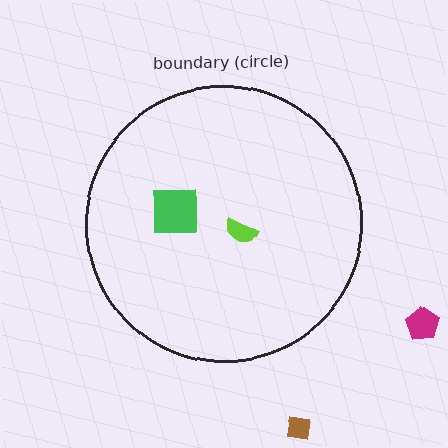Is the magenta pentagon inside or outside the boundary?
Outside.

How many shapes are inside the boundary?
2 inside, 2 outside.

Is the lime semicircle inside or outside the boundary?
Inside.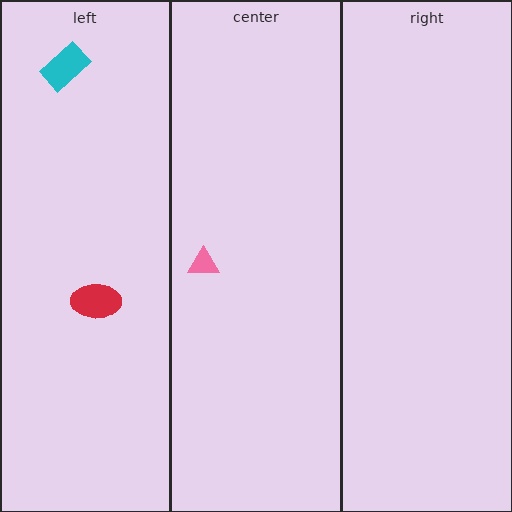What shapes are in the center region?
The pink triangle.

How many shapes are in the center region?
1.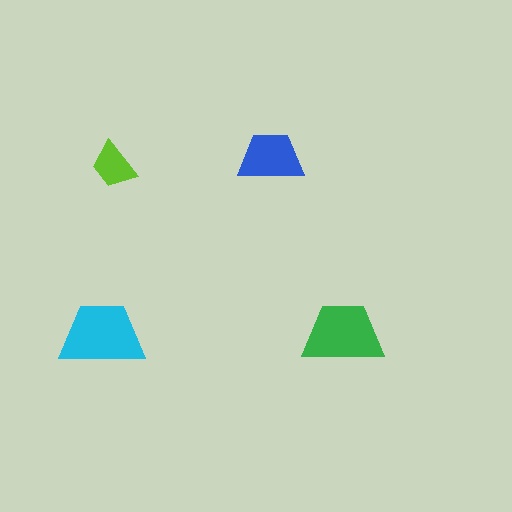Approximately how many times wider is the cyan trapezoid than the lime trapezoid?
About 2 times wider.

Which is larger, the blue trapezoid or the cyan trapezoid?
The cyan one.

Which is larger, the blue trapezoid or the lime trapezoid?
The blue one.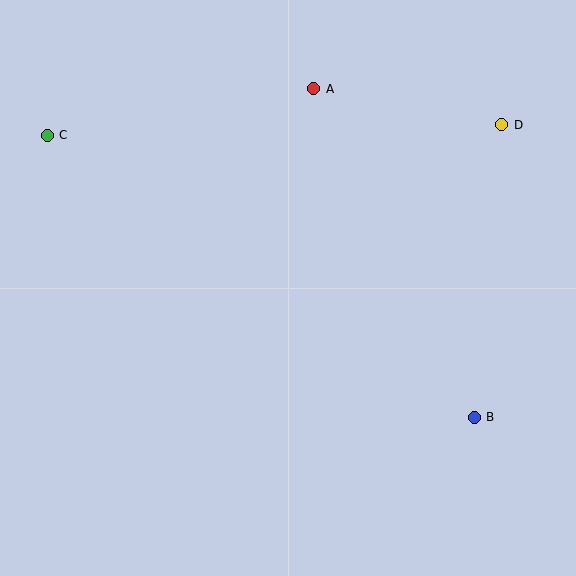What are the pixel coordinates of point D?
Point D is at (502, 125).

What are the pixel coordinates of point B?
Point B is at (474, 417).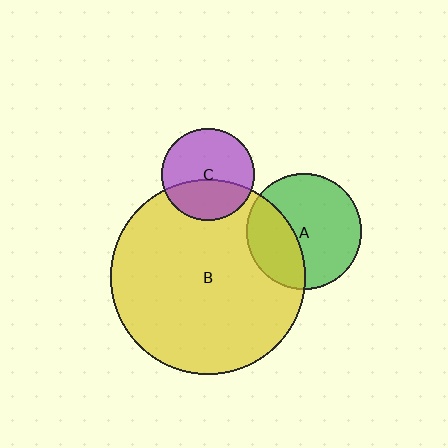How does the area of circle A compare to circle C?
Approximately 1.6 times.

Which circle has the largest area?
Circle B (yellow).